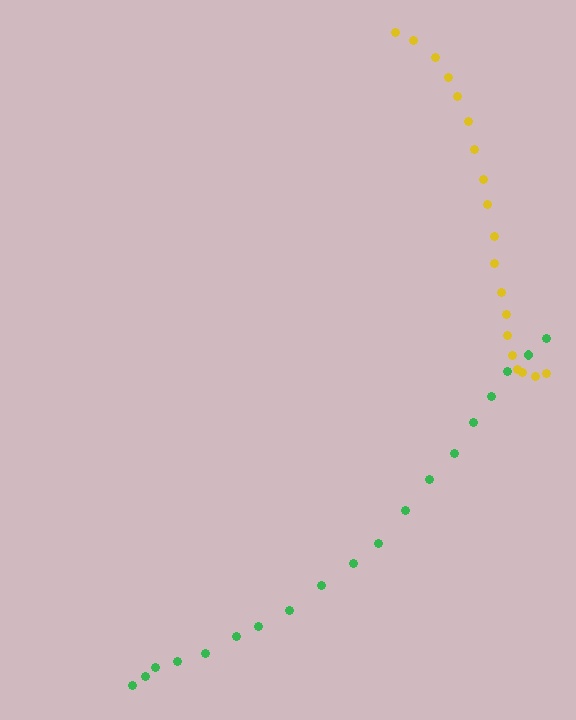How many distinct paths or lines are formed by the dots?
There are 2 distinct paths.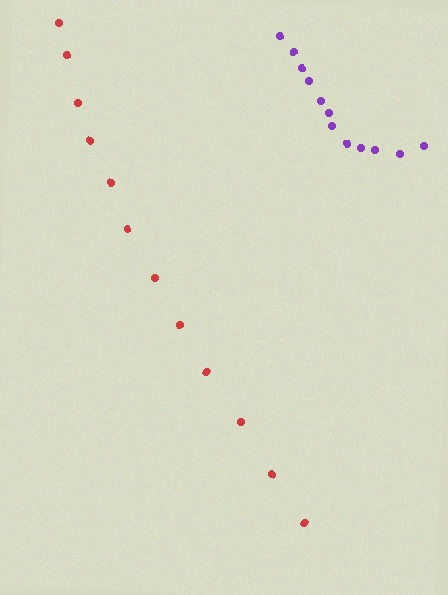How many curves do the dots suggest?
There are 2 distinct paths.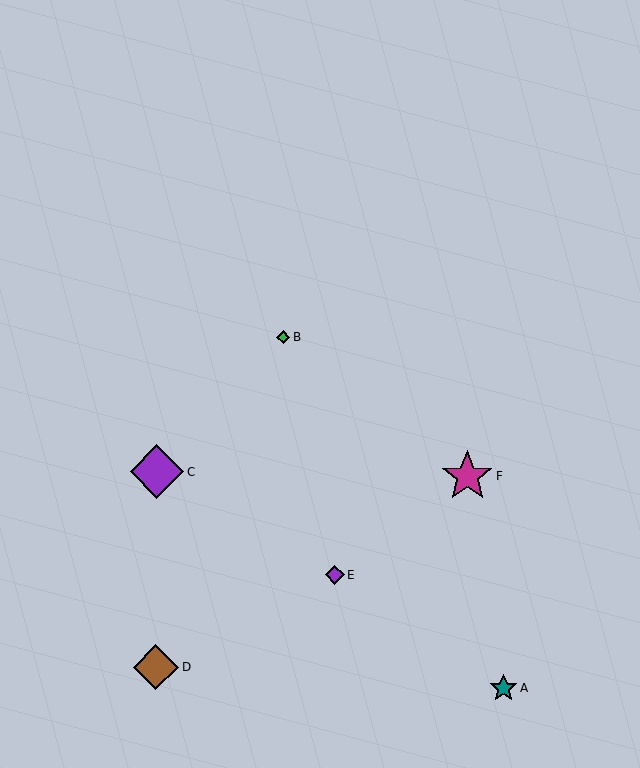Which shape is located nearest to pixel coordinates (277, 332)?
The green diamond (labeled B) at (283, 337) is nearest to that location.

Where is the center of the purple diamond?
The center of the purple diamond is at (335, 575).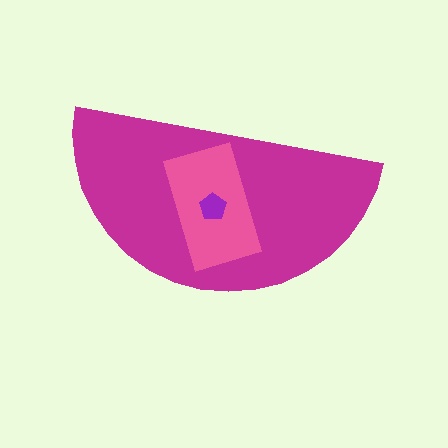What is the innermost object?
The purple pentagon.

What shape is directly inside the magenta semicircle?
The pink rectangle.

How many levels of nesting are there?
3.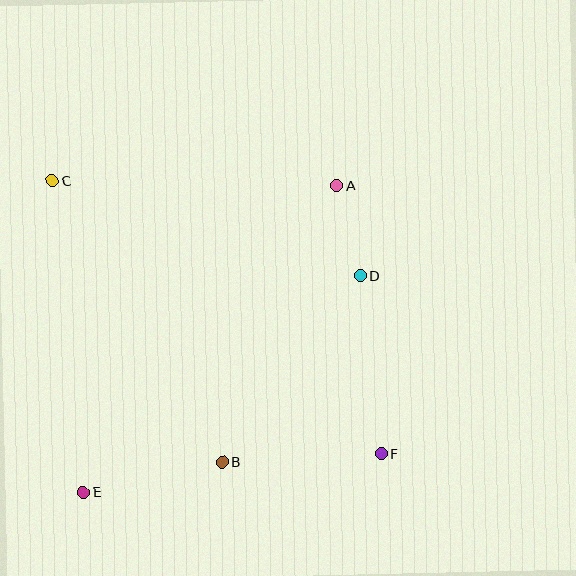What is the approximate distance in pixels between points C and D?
The distance between C and D is approximately 322 pixels.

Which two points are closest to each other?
Points A and D are closest to each other.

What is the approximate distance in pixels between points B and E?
The distance between B and E is approximately 142 pixels.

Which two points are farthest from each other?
Points C and F are farthest from each other.